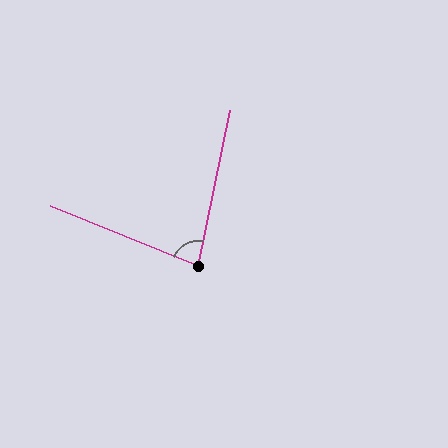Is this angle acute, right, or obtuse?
It is acute.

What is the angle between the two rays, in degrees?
Approximately 80 degrees.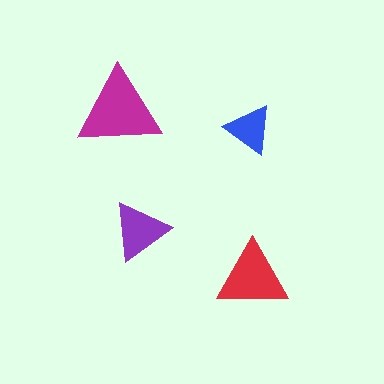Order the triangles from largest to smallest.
the magenta one, the red one, the purple one, the blue one.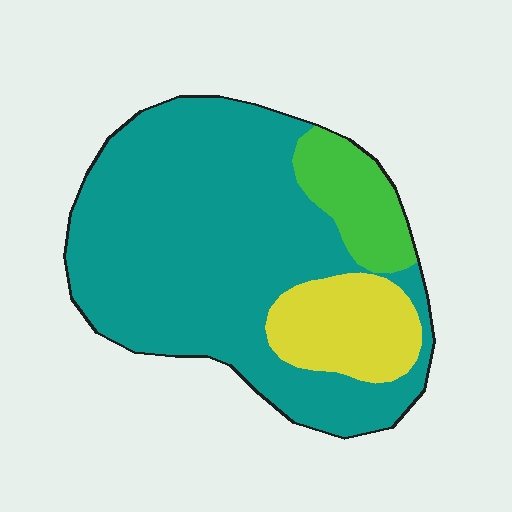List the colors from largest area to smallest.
From largest to smallest: teal, yellow, green.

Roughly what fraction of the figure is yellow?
Yellow takes up less than a quarter of the figure.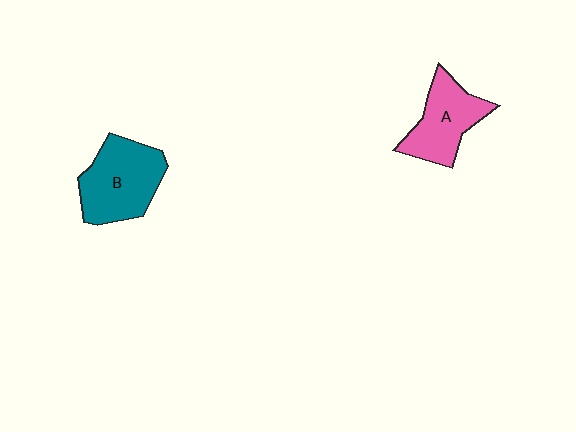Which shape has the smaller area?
Shape A (pink).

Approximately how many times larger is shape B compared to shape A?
Approximately 1.2 times.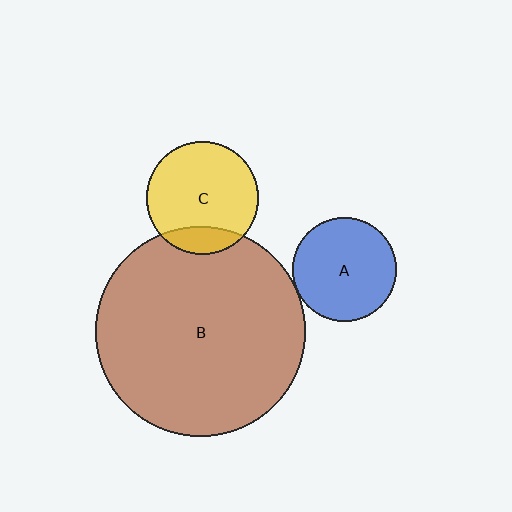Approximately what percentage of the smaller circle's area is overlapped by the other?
Approximately 15%.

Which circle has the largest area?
Circle B (brown).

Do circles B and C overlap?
Yes.